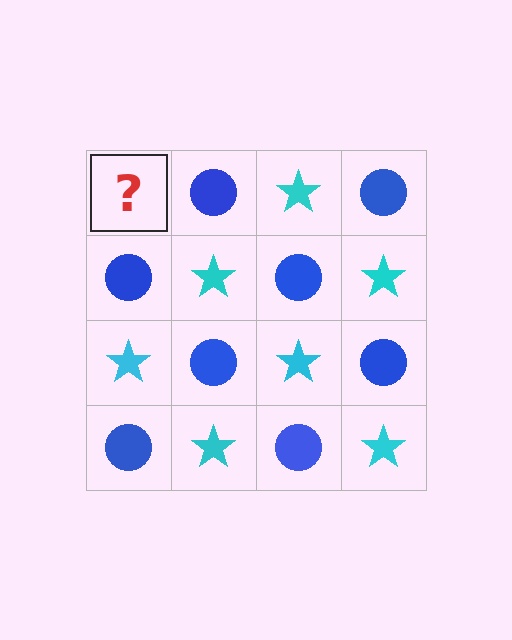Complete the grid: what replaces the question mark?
The question mark should be replaced with a cyan star.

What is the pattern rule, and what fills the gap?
The rule is that it alternates cyan star and blue circle in a checkerboard pattern. The gap should be filled with a cyan star.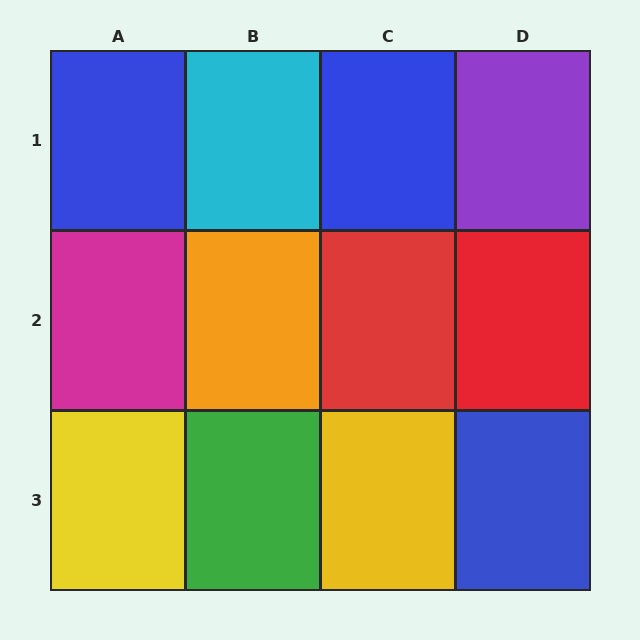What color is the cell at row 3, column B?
Green.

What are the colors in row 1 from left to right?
Blue, cyan, blue, purple.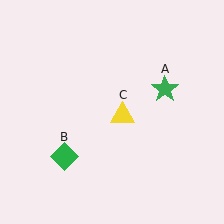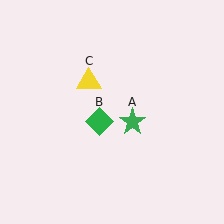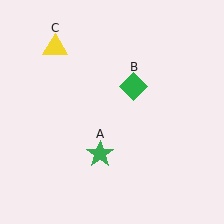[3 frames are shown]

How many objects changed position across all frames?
3 objects changed position: green star (object A), green diamond (object B), yellow triangle (object C).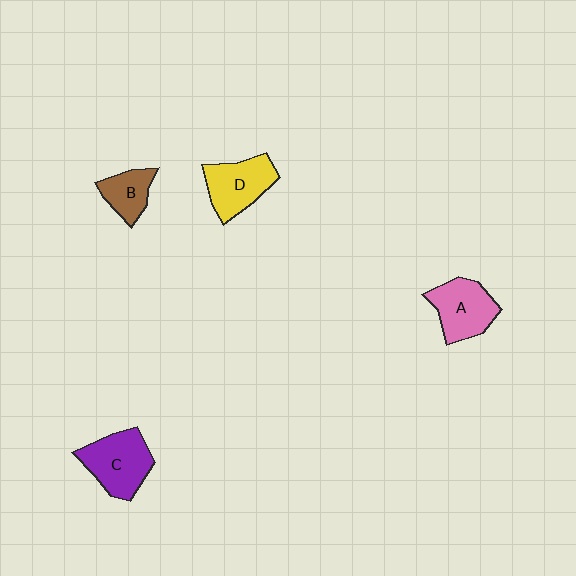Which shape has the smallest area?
Shape B (brown).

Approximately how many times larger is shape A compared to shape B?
Approximately 1.5 times.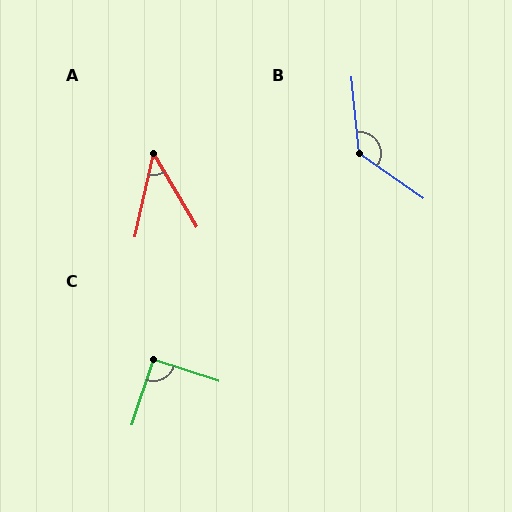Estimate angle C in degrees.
Approximately 90 degrees.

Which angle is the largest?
B, at approximately 131 degrees.